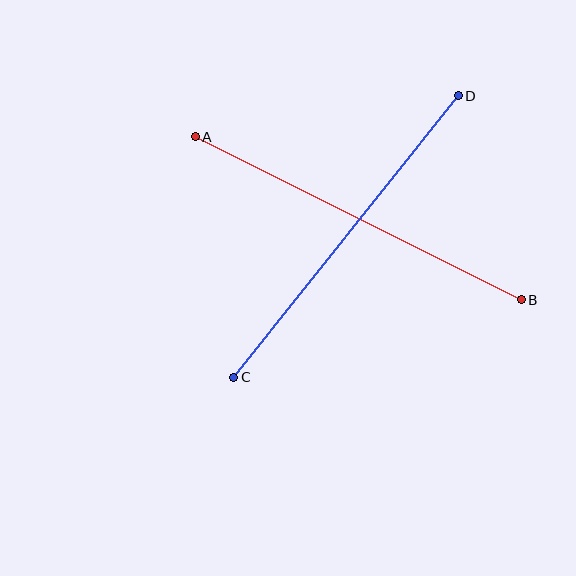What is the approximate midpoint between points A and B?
The midpoint is at approximately (358, 218) pixels.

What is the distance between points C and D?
The distance is approximately 360 pixels.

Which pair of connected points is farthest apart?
Points A and B are farthest apart.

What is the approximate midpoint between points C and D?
The midpoint is at approximately (346, 236) pixels.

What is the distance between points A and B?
The distance is approximately 364 pixels.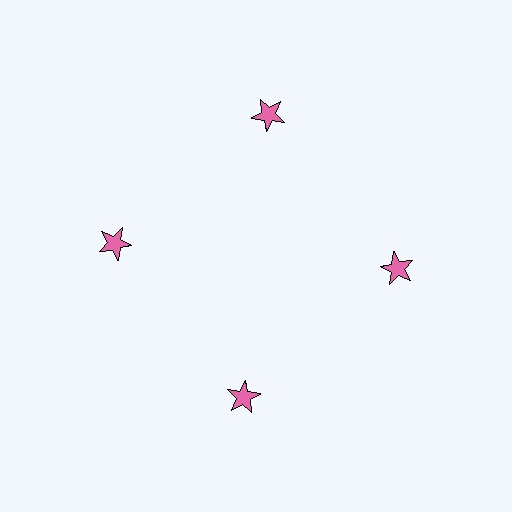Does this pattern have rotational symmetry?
Yes, this pattern has 4-fold rotational symmetry. It looks the same after rotating 90 degrees around the center.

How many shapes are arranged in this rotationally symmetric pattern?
There are 4 shapes, arranged in 4 groups of 1.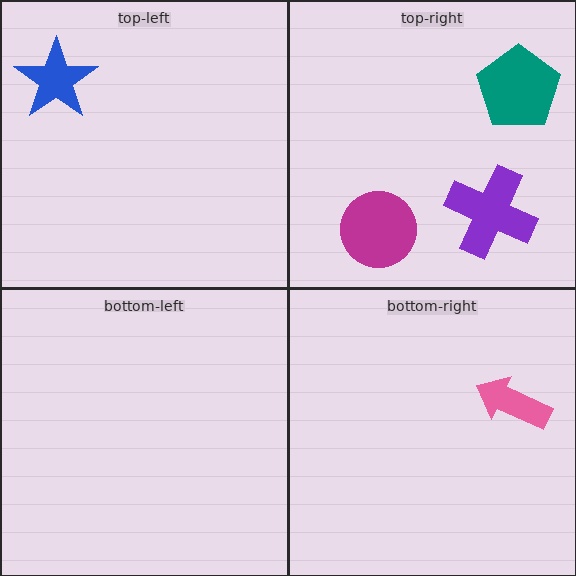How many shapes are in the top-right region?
3.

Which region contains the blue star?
The top-left region.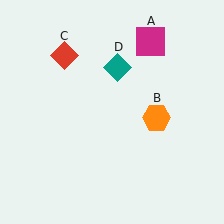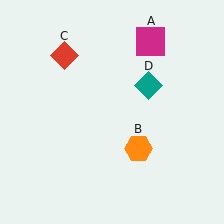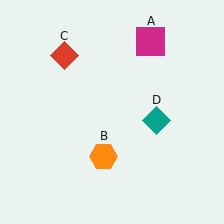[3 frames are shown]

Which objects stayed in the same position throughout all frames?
Magenta square (object A) and red diamond (object C) remained stationary.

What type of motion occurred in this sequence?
The orange hexagon (object B), teal diamond (object D) rotated clockwise around the center of the scene.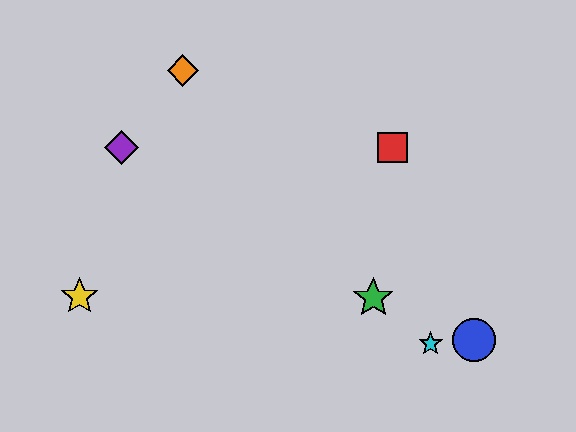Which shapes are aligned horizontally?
The red square, the purple diamond are aligned horizontally.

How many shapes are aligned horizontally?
2 shapes (the red square, the purple diamond) are aligned horizontally.